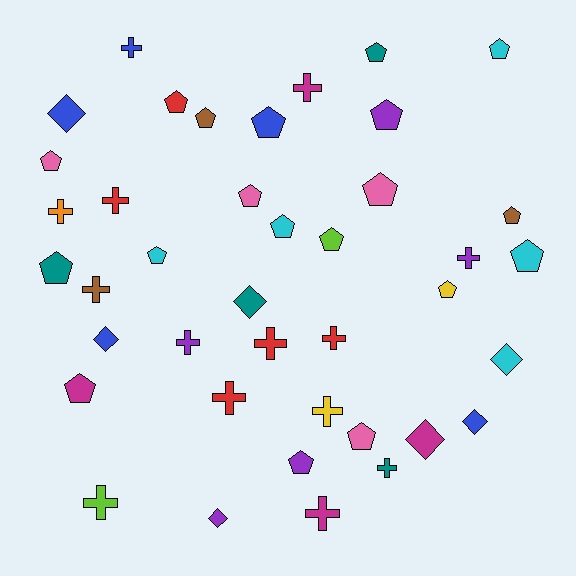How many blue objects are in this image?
There are 5 blue objects.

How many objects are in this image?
There are 40 objects.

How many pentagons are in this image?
There are 19 pentagons.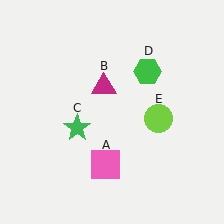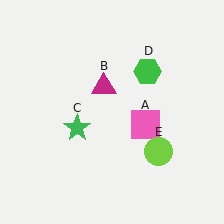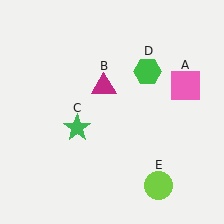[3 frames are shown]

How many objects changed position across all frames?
2 objects changed position: pink square (object A), lime circle (object E).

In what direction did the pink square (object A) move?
The pink square (object A) moved up and to the right.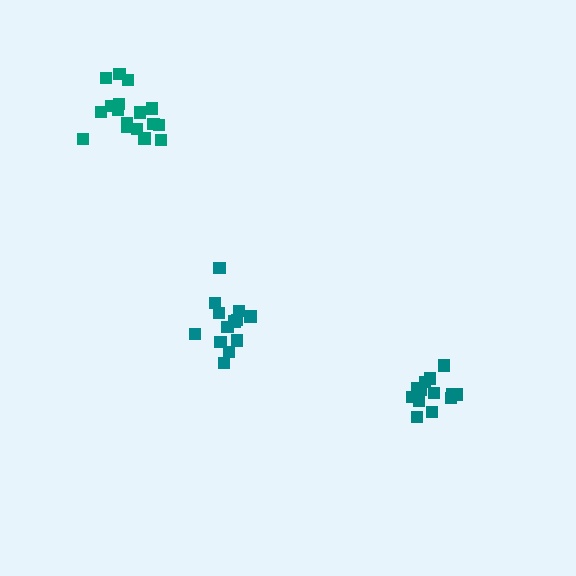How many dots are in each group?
Group 1: 13 dots, Group 2: 13 dots, Group 3: 19 dots (45 total).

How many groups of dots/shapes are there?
There are 3 groups.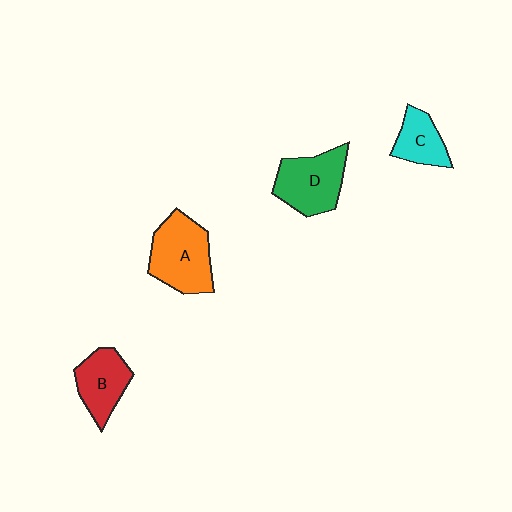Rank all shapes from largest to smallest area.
From largest to smallest: A (orange), D (green), B (red), C (cyan).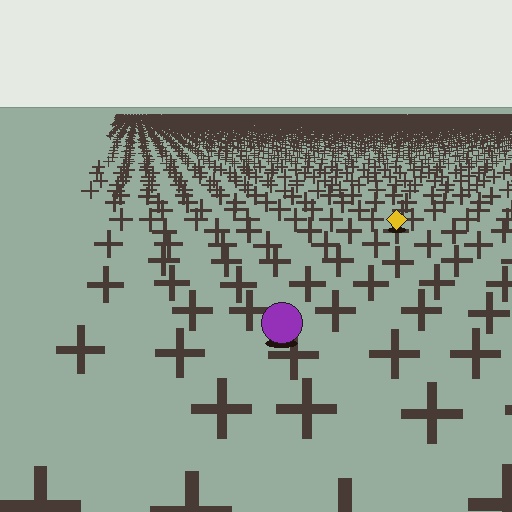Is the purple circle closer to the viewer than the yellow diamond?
Yes. The purple circle is closer — you can tell from the texture gradient: the ground texture is coarser near it.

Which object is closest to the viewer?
The purple circle is closest. The texture marks near it are larger and more spread out.